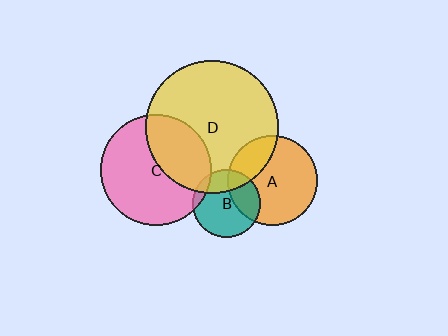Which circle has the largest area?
Circle D (yellow).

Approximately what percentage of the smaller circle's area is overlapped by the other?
Approximately 25%.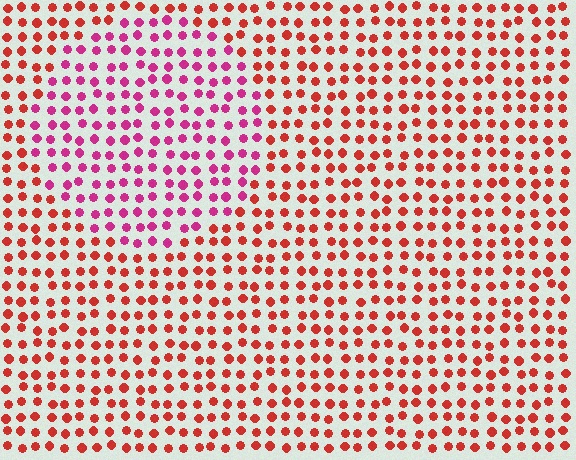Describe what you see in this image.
The image is filled with small red elements in a uniform arrangement. A circle-shaped region is visible where the elements are tinted to a slightly different hue, forming a subtle color boundary.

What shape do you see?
I see a circle.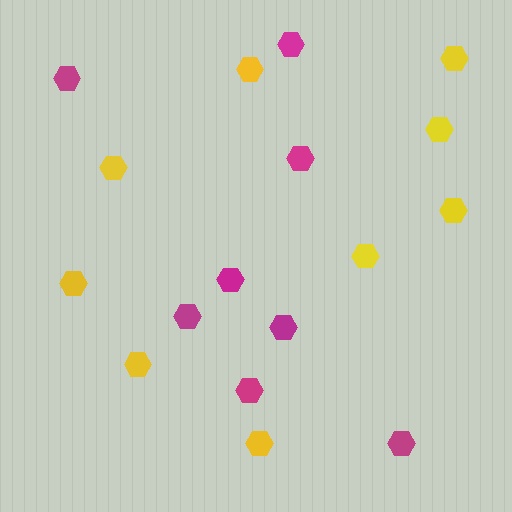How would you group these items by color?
There are 2 groups: one group of yellow hexagons (9) and one group of magenta hexagons (8).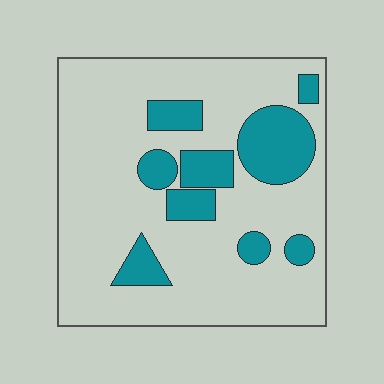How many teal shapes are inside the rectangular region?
9.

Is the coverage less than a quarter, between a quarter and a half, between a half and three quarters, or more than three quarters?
Less than a quarter.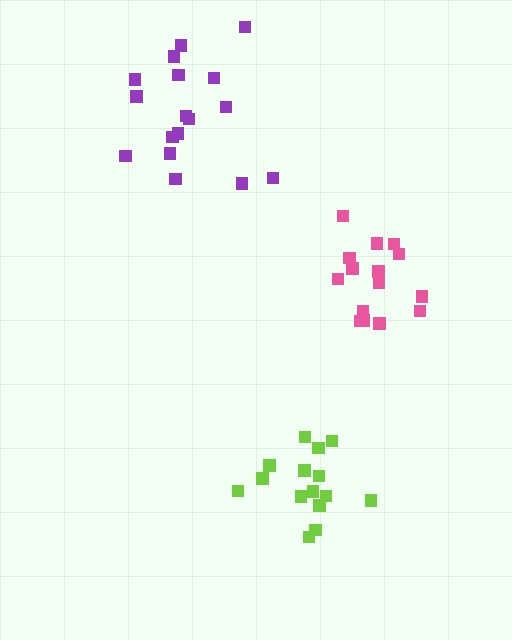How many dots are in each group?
Group 1: 15 dots, Group 2: 17 dots, Group 3: 15 dots (47 total).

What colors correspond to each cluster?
The clusters are colored: pink, purple, lime.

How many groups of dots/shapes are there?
There are 3 groups.